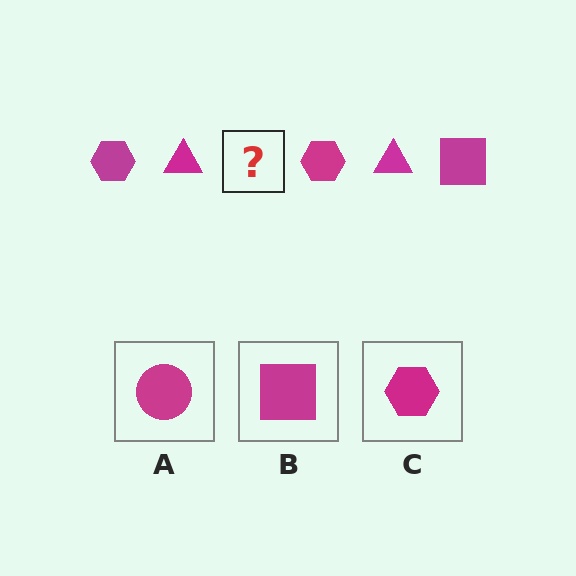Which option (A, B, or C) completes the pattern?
B.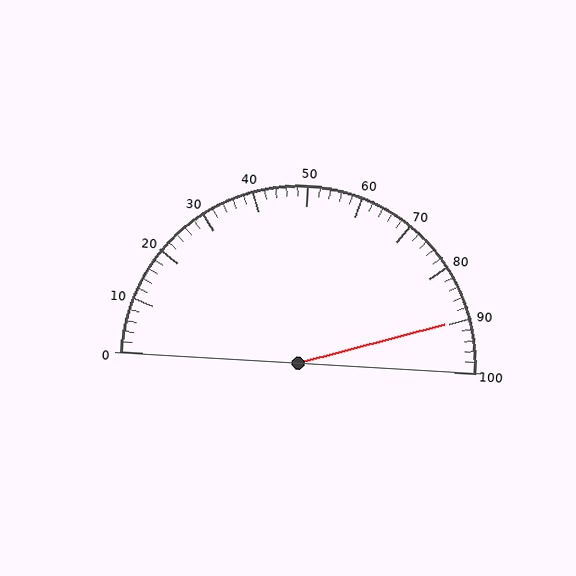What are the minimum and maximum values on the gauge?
The gauge ranges from 0 to 100.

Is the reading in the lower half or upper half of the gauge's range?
The reading is in the upper half of the range (0 to 100).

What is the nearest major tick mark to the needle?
The nearest major tick mark is 90.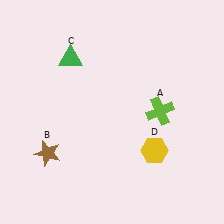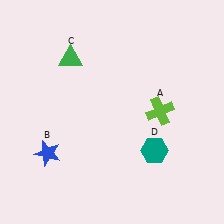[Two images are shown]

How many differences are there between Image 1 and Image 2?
There are 2 differences between the two images.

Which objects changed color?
B changed from brown to blue. D changed from yellow to teal.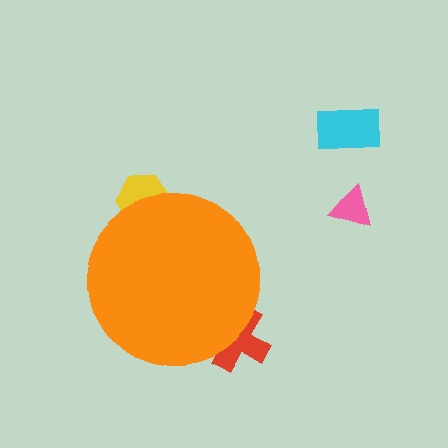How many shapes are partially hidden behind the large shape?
2 shapes are partially hidden.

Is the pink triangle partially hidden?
No, the pink triangle is fully visible.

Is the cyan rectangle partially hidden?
No, the cyan rectangle is fully visible.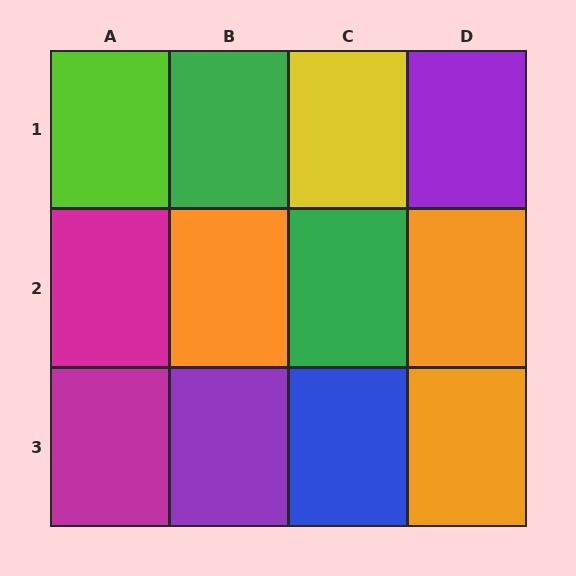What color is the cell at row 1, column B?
Green.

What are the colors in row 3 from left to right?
Magenta, purple, blue, orange.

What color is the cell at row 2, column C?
Green.